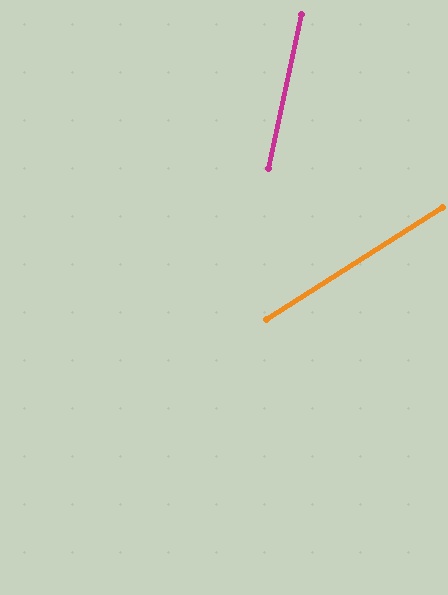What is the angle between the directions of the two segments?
Approximately 46 degrees.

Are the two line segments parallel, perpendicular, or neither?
Neither parallel nor perpendicular — they differ by about 46°.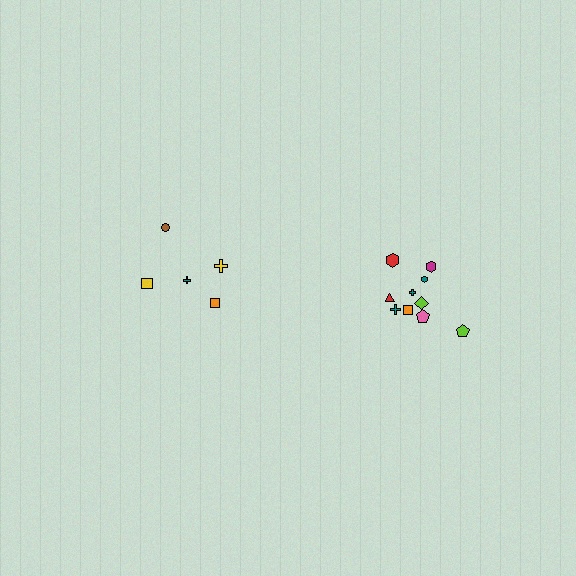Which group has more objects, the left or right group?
The right group.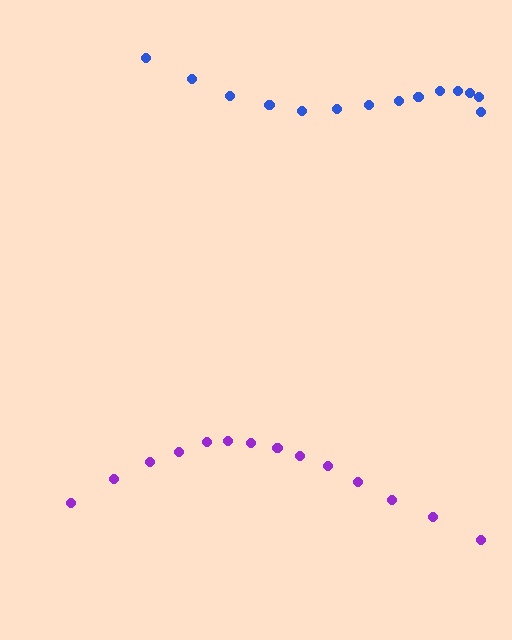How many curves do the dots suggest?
There are 2 distinct paths.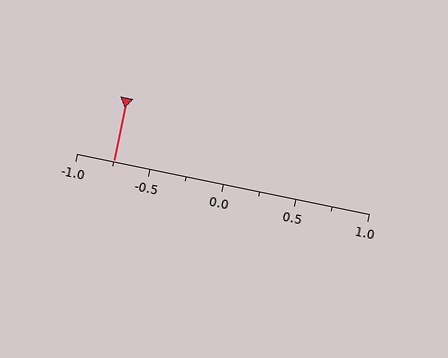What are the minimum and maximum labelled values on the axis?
The axis runs from -1.0 to 1.0.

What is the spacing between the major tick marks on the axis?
The major ticks are spaced 0.5 apart.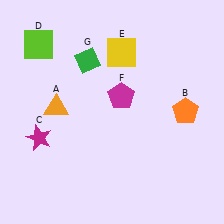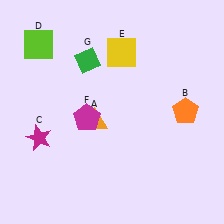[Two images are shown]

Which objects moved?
The objects that moved are: the orange triangle (A), the magenta pentagon (F).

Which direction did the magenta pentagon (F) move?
The magenta pentagon (F) moved left.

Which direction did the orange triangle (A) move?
The orange triangle (A) moved right.